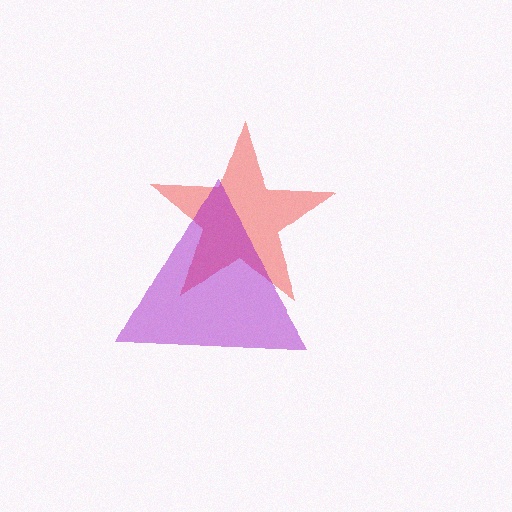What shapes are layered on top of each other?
The layered shapes are: a red star, a purple triangle.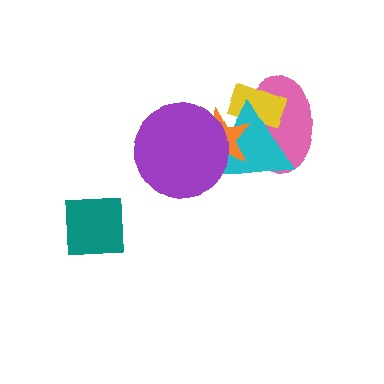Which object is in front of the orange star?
The purple circle is in front of the orange star.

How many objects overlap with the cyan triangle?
4 objects overlap with the cyan triangle.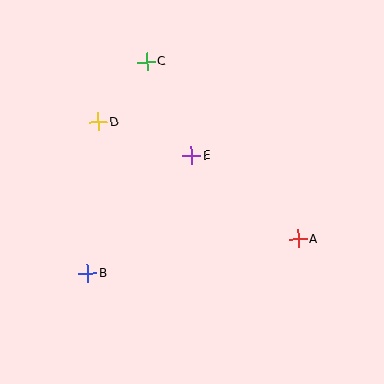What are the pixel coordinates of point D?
Point D is at (98, 122).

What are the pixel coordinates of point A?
Point A is at (298, 239).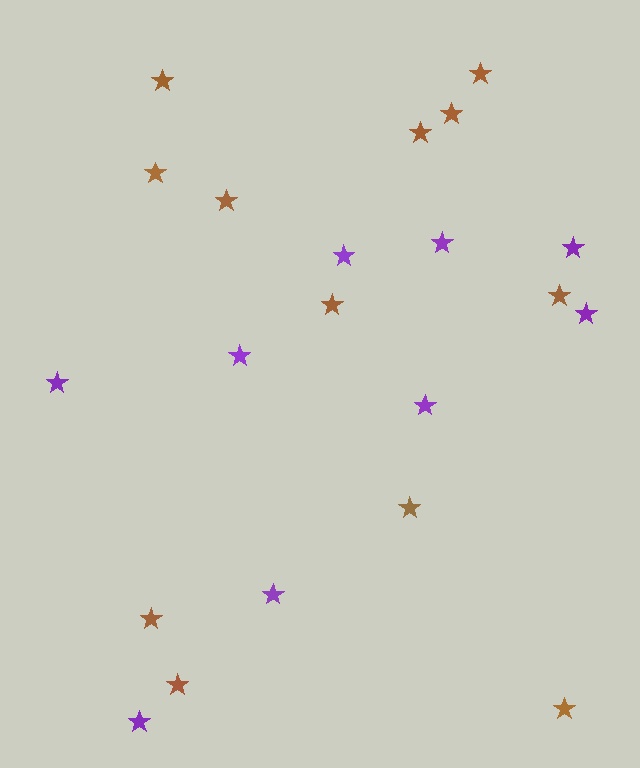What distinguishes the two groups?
There are 2 groups: one group of purple stars (9) and one group of brown stars (12).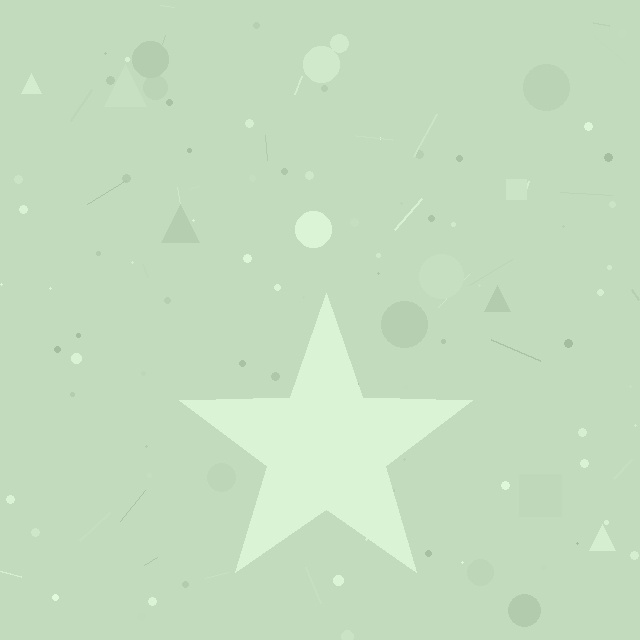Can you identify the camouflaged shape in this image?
The camouflaged shape is a star.